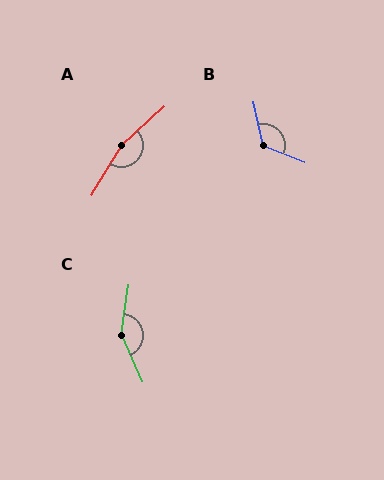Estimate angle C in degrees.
Approximately 147 degrees.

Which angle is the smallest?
B, at approximately 124 degrees.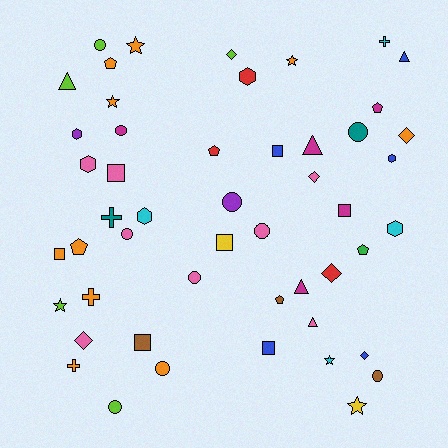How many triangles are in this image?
There are 5 triangles.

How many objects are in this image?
There are 50 objects.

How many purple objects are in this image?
There are 2 purple objects.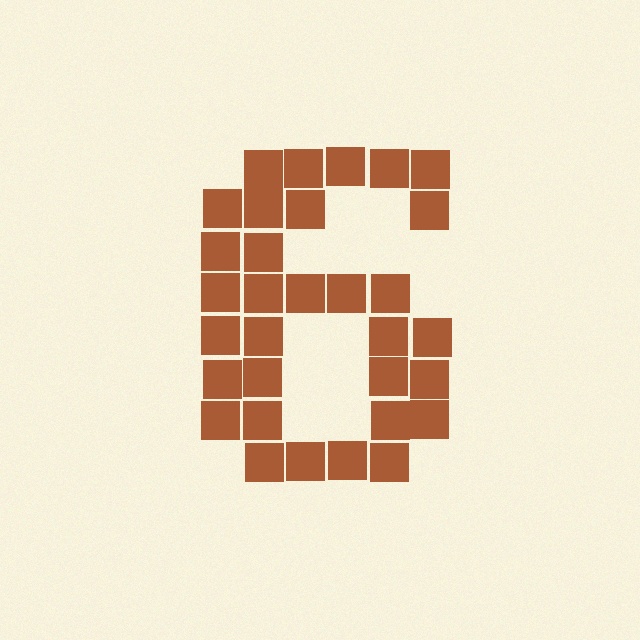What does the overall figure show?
The overall figure shows the digit 6.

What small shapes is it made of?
It is made of small squares.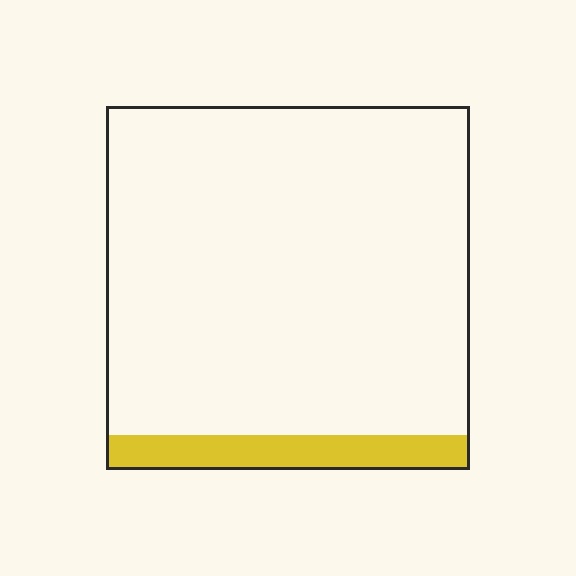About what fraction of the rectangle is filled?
About one tenth (1/10).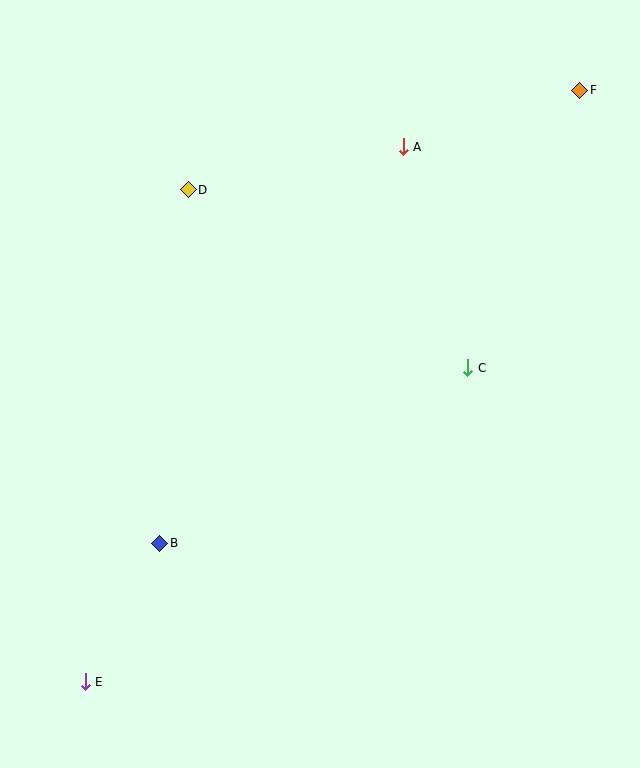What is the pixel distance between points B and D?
The distance between B and D is 355 pixels.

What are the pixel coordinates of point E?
Point E is at (85, 682).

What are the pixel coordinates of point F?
Point F is at (580, 90).